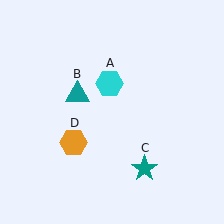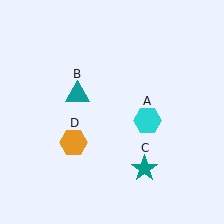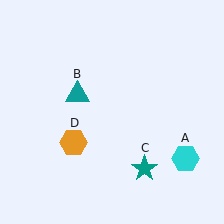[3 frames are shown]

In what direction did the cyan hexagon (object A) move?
The cyan hexagon (object A) moved down and to the right.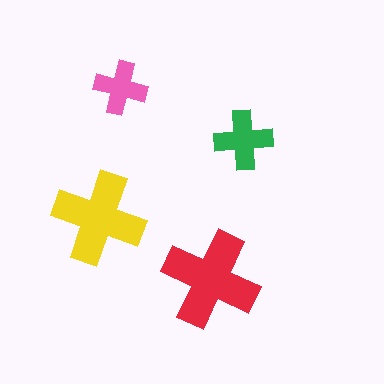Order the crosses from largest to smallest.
the red one, the yellow one, the green one, the pink one.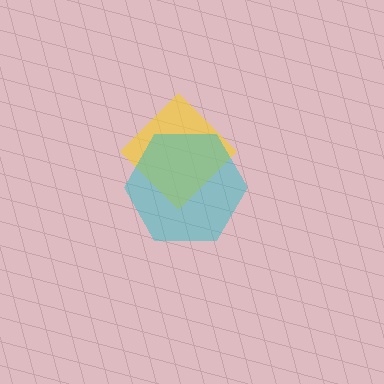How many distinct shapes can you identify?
There are 2 distinct shapes: a yellow diamond, a cyan hexagon.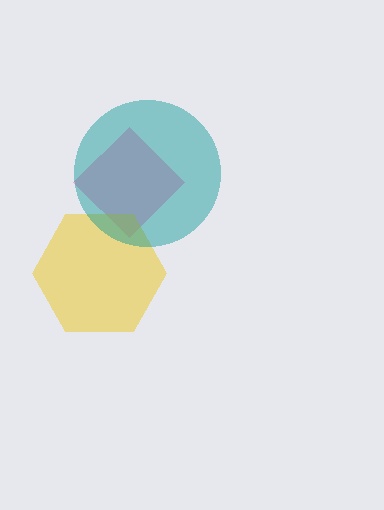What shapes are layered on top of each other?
The layered shapes are: a pink diamond, a yellow hexagon, a teal circle.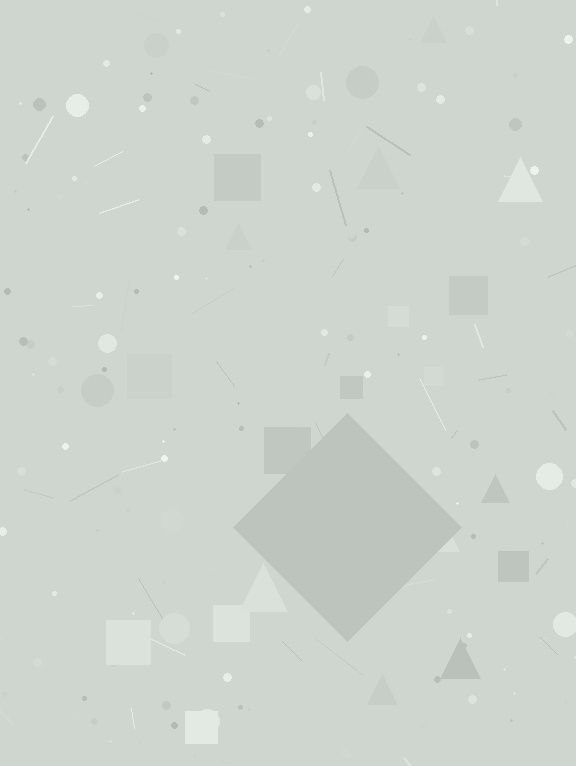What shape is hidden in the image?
A diamond is hidden in the image.